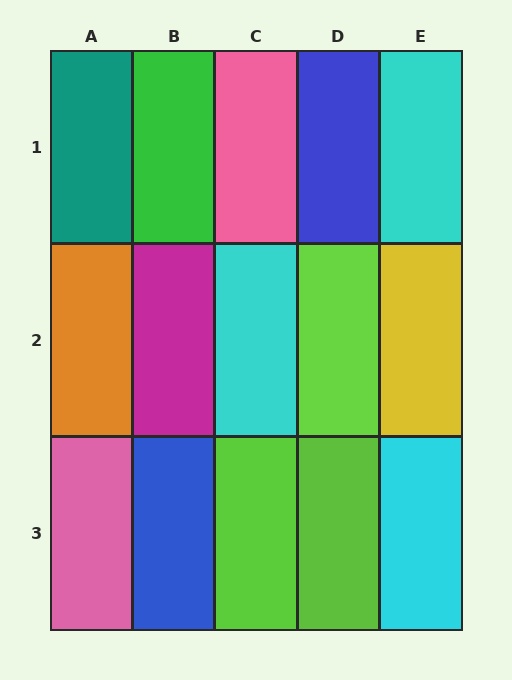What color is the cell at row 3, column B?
Blue.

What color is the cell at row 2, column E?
Yellow.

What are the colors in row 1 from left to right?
Teal, green, pink, blue, cyan.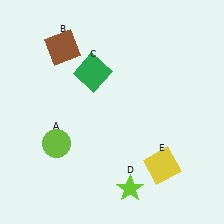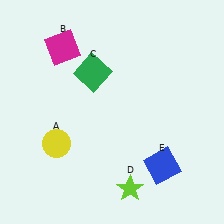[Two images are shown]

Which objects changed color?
A changed from lime to yellow. B changed from brown to magenta. E changed from yellow to blue.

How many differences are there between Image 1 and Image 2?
There are 3 differences between the two images.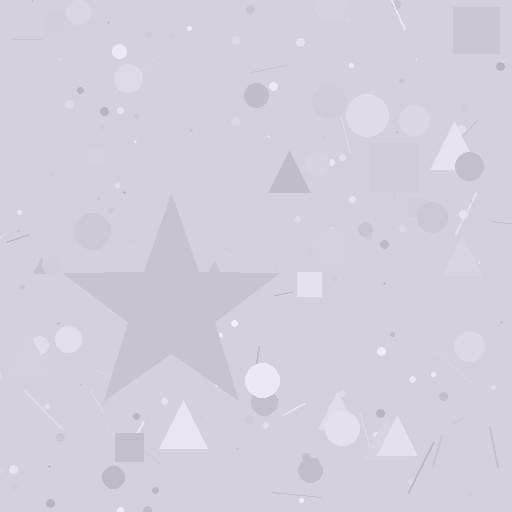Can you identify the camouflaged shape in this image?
The camouflaged shape is a star.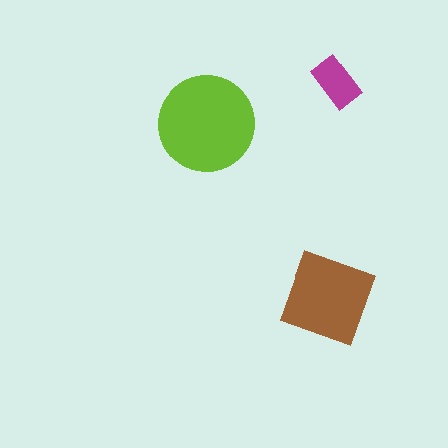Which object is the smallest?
The magenta rectangle.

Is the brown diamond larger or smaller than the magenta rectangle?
Larger.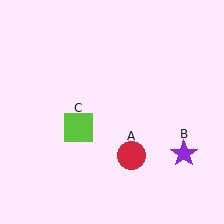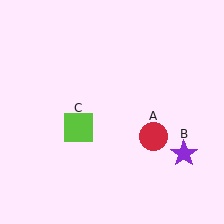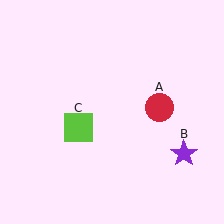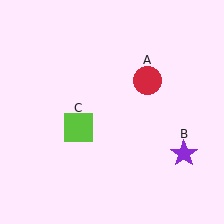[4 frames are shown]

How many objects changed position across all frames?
1 object changed position: red circle (object A).